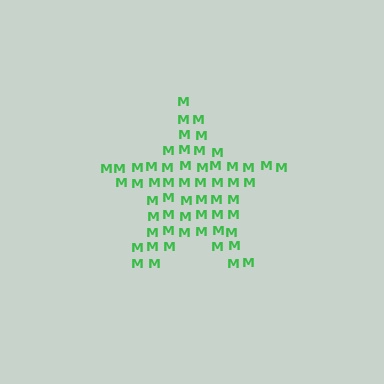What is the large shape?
The large shape is a star.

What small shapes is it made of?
It is made of small letter M's.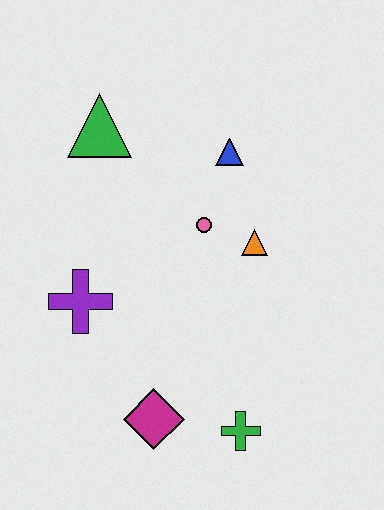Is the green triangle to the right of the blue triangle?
No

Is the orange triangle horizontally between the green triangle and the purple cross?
No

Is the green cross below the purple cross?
Yes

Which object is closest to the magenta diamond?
The green cross is closest to the magenta diamond.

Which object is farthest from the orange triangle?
The magenta diamond is farthest from the orange triangle.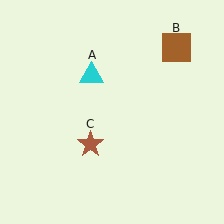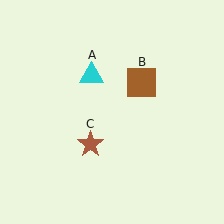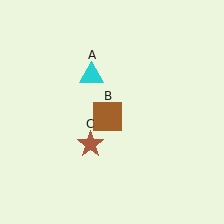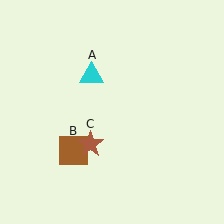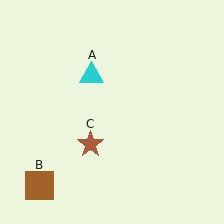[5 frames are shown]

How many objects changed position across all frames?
1 object changed position: brown square (object B).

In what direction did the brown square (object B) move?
The brown square (object B) moved down and to the left.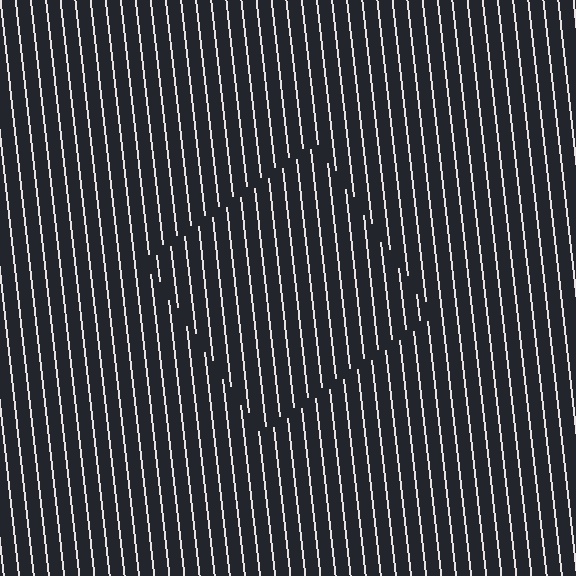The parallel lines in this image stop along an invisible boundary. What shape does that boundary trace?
An illusory square. The interior of the shape contains the same grating, shifted by half a period — the contour is defined by the phase discontinuity where line-ends from the inner and outer gratings abut.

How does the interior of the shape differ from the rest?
The interior of the shape contains the same grating, shifted by half a period — the contour is defined by the phase discontinuity where line-ends from the inner and outer gratings abut.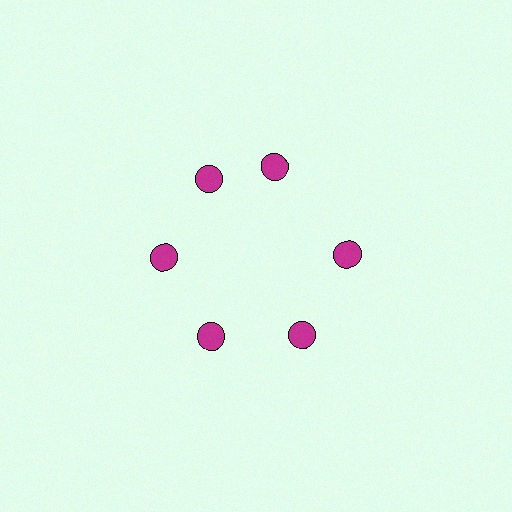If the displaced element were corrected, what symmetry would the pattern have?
It would have 6-fold rotational symmetry — the pattern would map onto itself every 60 degrees.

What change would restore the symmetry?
The symmetry would be restored by rotating it back into even spacing with its neighbors so that all 6 circles sit at equal angles and equal distance from the center.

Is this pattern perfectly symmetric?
No. The 6 magenta circles are arranged in a ring, but one element near the 1 o'clock position is rotated out of alignment along the ring, breaking the 6-fold rotational symmetry.